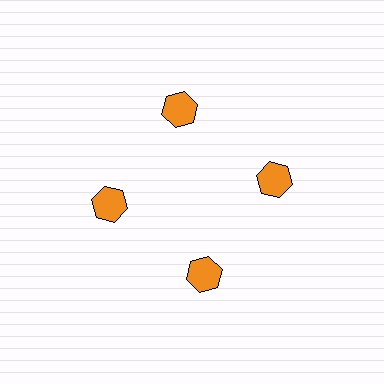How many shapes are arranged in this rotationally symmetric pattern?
There are 4 shapes, arranged in 4 groups of 1.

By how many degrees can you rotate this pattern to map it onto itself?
The pattern maps onto itself every 90 degrees of rotation.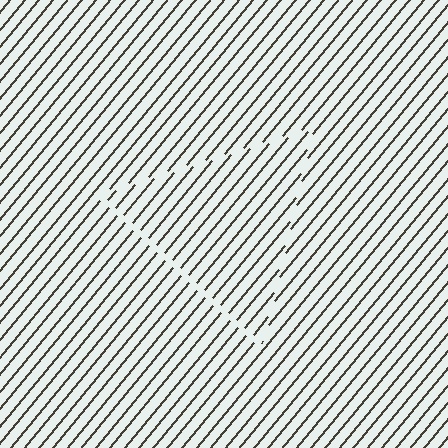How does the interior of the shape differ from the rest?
The interior of the shape contains the same grating, shifted by half a period — the contour is defined by the phase discontinuity where line-ends from the inner and outer gratings abut.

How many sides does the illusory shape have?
3 sides — the line-ends trace a triangle.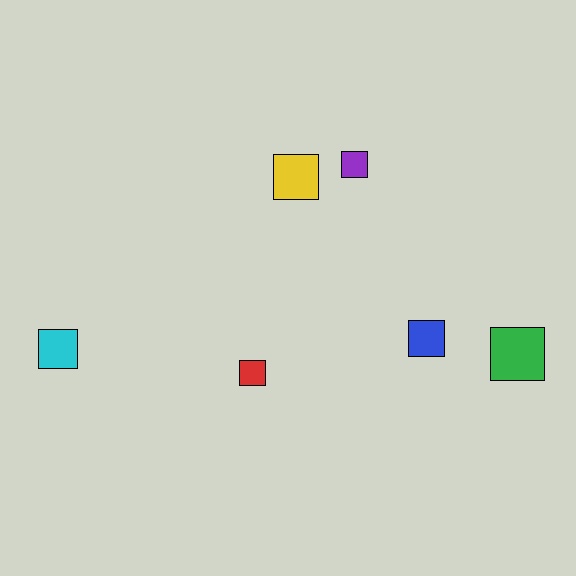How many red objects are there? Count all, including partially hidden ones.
There is 1 red object.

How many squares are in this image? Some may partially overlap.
There are 6 squares.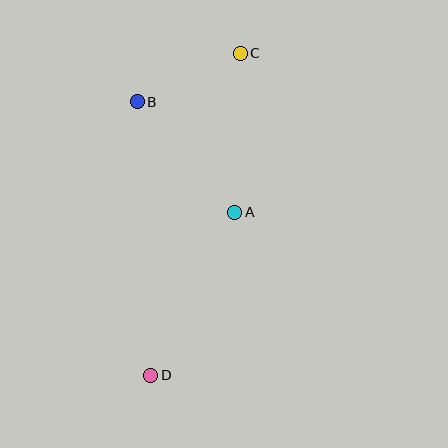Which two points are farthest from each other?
Points C and D are farthest from each other.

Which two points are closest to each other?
Points B and C are closest to each other.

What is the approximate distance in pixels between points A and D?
The distance between A and D is approximately 183 pixels.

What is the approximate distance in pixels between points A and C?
The distance between A and C is approximately 159 pixels.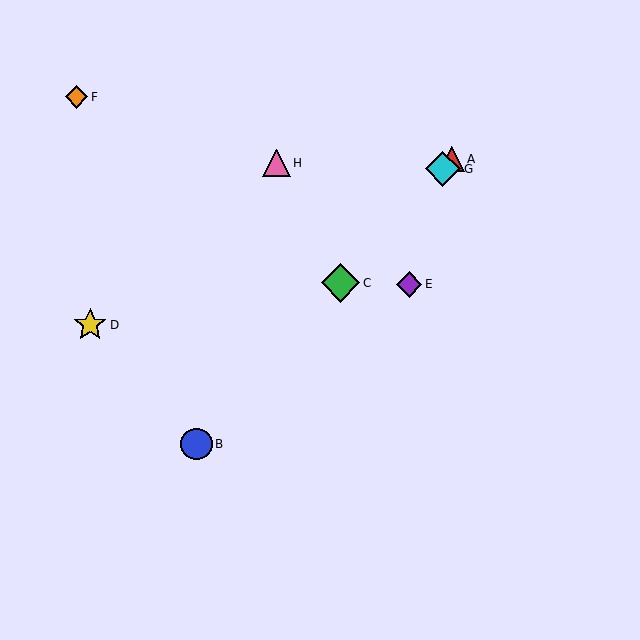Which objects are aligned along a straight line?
Objects A, B, C, G are aligned along a straight line.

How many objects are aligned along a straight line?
4 objects (A, B, C, G) are aligned along a straight line.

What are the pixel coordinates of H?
Object H is at (277, 163).